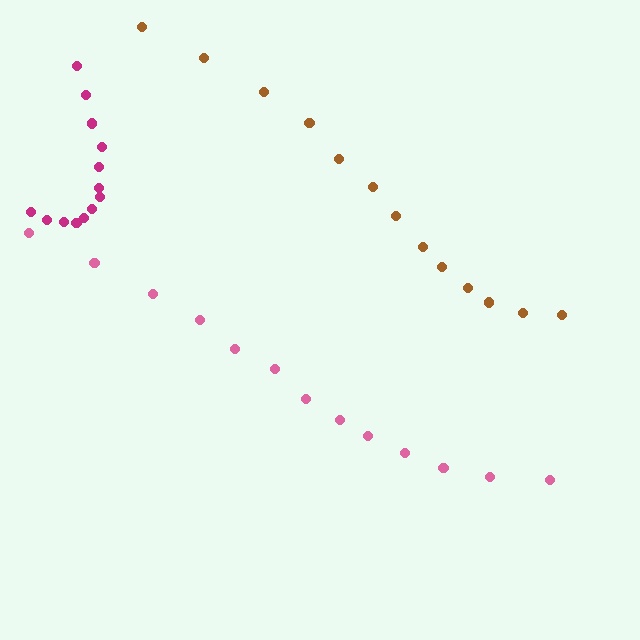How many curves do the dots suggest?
There are 3 distinct paths.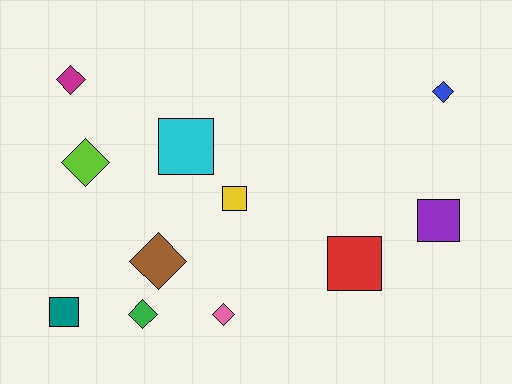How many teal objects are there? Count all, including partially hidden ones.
There is 1 teal object.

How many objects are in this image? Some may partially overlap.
There are 11 objects.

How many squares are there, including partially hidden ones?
There are 5 squares.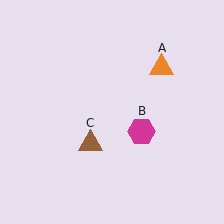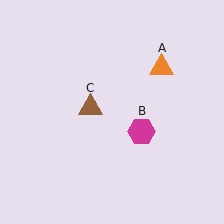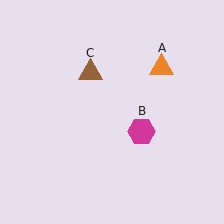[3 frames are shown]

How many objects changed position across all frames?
1 object changed position: brown triangle (object C).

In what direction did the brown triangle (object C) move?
The brown triangle (object C) moved up.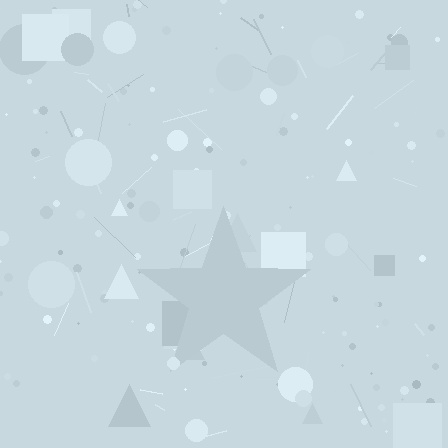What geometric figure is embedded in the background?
A star is embedded in the background.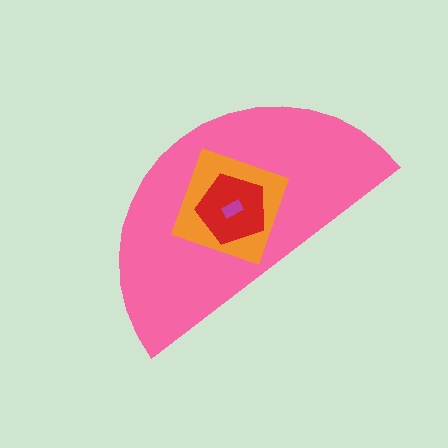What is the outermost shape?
The pink semicircle.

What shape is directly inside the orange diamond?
The red pentagon.